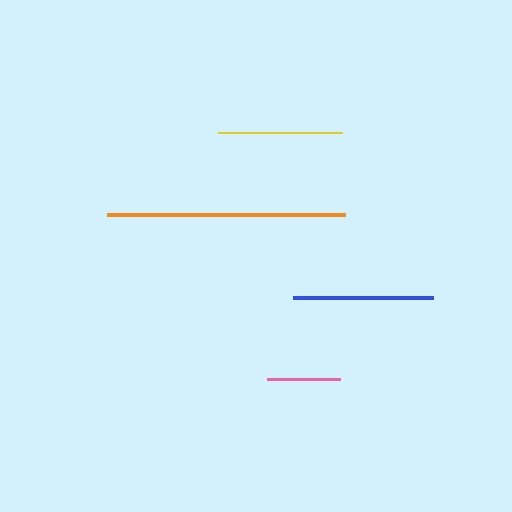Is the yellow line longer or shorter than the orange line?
The orange line is longer than the yellow line.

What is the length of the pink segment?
The pink segment is approximately 73 pixels long.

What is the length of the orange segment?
The orange segment is approximately 237 pixels long.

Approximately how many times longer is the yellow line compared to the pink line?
The yellow line is approximately 1.7 times the length of the pink line.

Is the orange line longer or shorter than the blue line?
The orange line is longer than the blue line.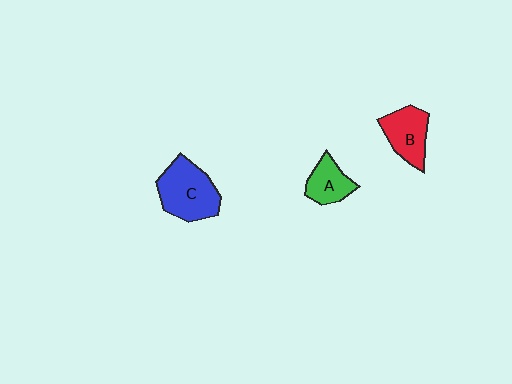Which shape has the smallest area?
Shape A (green).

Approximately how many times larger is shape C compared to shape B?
Approximately 1.4 times.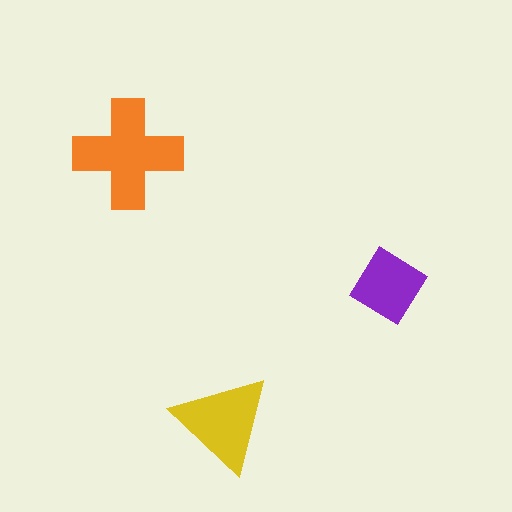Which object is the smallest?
The purple diamond.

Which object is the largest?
The orange cross.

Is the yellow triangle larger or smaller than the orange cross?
Smaller.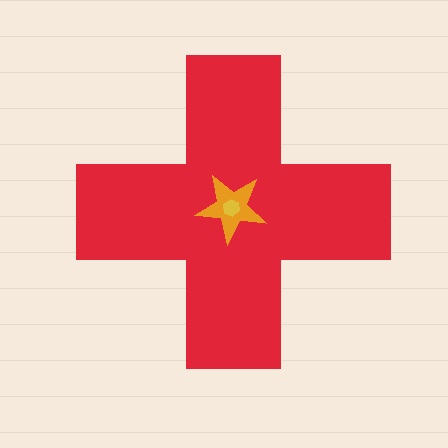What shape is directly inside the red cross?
The orange star.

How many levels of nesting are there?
3.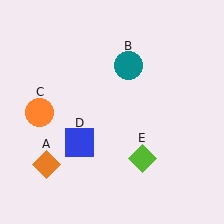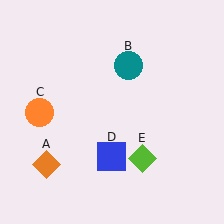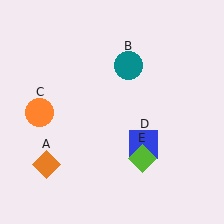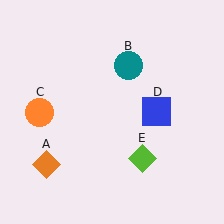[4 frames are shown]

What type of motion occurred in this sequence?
The blue square (object D) rotated counterclockwise around the center of the scene.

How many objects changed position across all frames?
1 object changed position: blue square (object D).